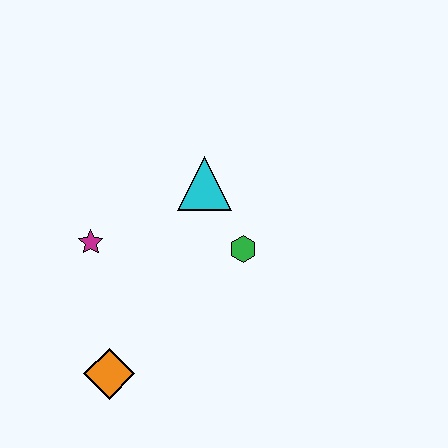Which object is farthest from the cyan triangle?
The orange diamond is farthest from the cyan triangle.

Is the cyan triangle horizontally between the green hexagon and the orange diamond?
Yes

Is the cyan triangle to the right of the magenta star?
Yes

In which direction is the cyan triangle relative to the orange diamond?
The cyan triangle is above the orange diamond.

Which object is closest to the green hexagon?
The cyan triangle is closest to the green hexagon.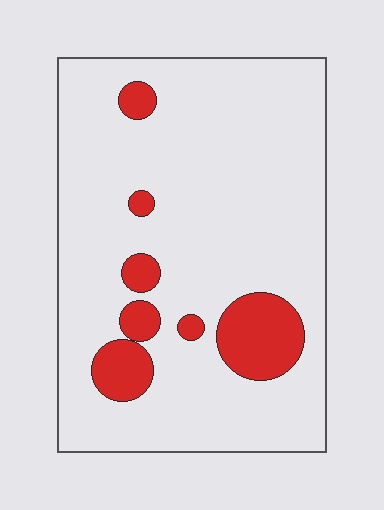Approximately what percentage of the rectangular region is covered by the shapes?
Approximately 15%.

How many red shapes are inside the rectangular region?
7.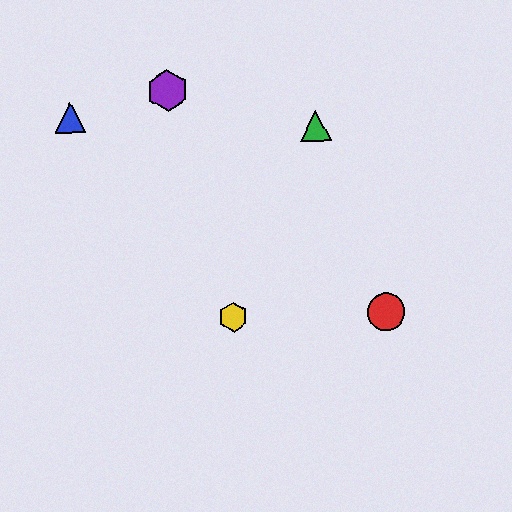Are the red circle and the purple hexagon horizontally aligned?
No, the red circle is at y≈312 and the purple hexagon is at y≈91.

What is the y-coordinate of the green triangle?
The green triangle is at y≈126.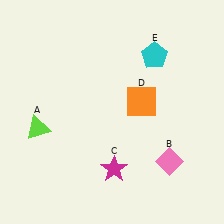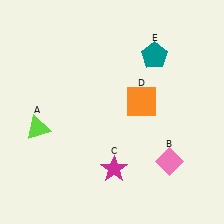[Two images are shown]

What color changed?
The pentagon (E) changed from cyan in Image 1 to teal in Image 2.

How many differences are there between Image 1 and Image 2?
There is 1 difference between the two images.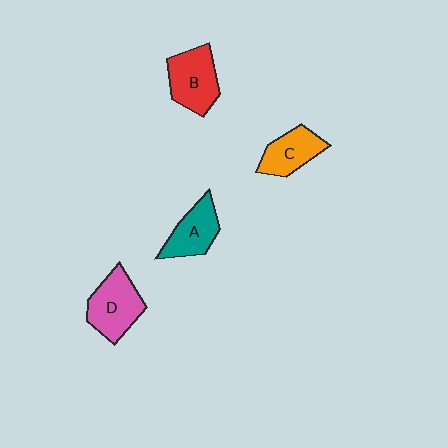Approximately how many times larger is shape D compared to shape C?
Approximately 1.3 times.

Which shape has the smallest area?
Shape C (orange).